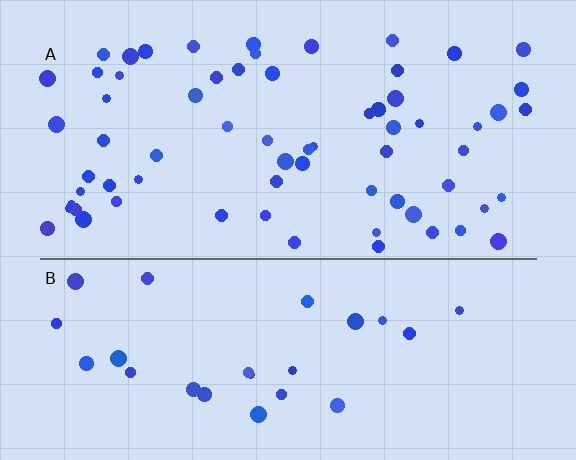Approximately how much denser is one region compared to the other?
Approximately 2.5× — region A over region B.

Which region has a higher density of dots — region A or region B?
A (the top).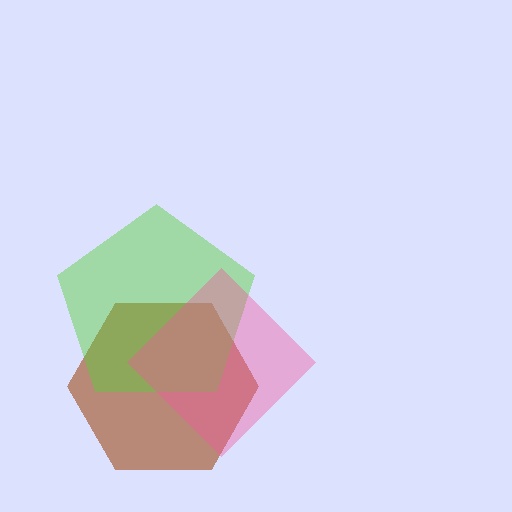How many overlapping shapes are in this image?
There are 3 overlapping shapes in the image.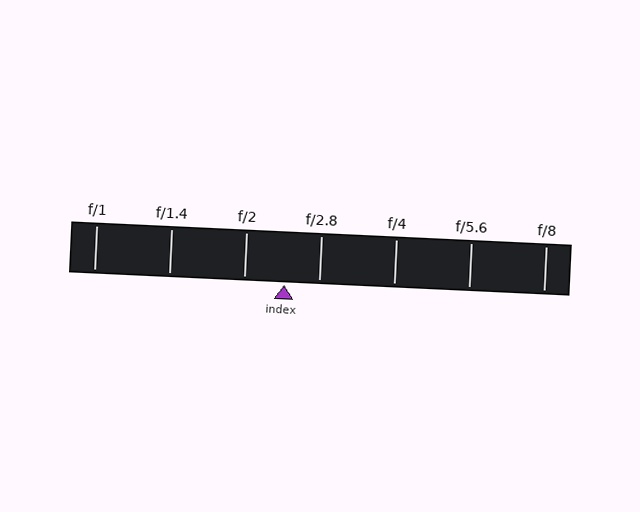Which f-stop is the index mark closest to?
The index mark is closest to f/2.8.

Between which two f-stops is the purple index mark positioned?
The index mark is between f/2 and f/2.8.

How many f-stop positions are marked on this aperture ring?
There are 7 f-stop positions marked.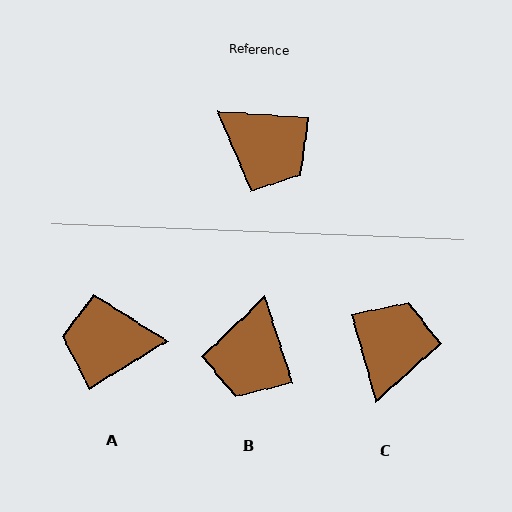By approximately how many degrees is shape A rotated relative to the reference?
Approximately 145 degrees clockwise.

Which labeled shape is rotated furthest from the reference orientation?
A, about 145 degrees away.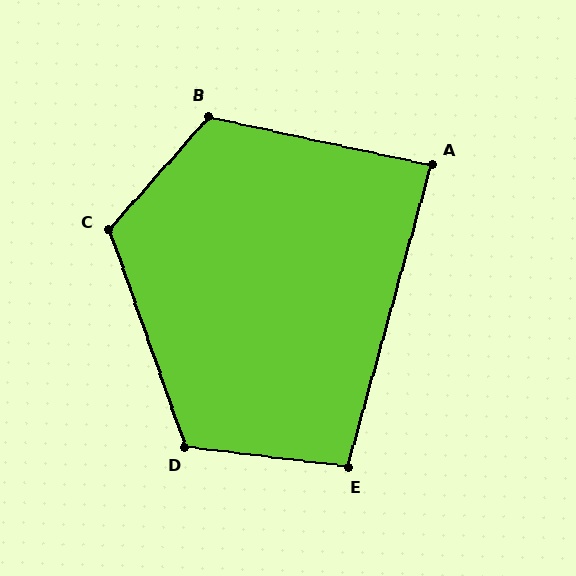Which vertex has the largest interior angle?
B, at approximately 119 degrees.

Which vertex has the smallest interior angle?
A, at approximately 87 degrees.